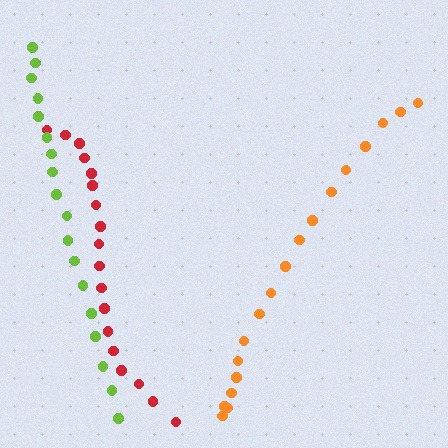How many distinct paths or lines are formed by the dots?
There are 3 distinct paths.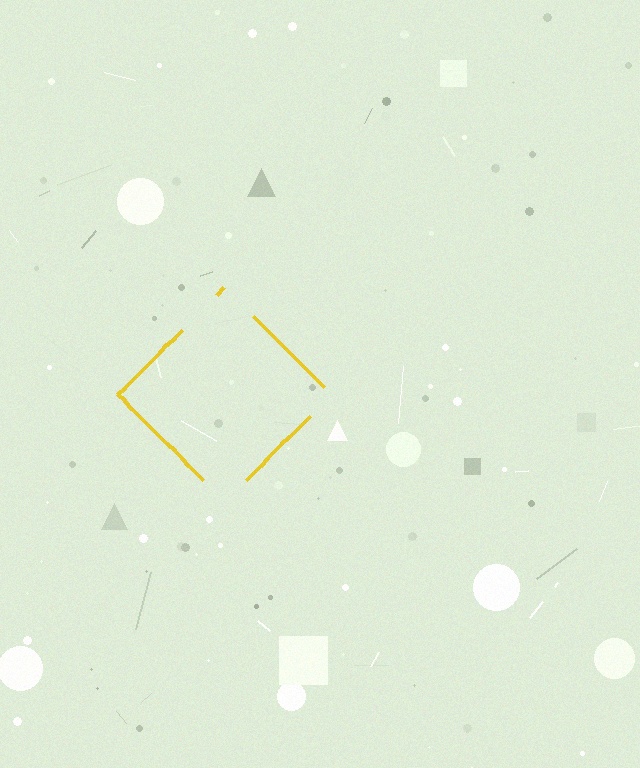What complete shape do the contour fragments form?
The contour fragments form a diamond.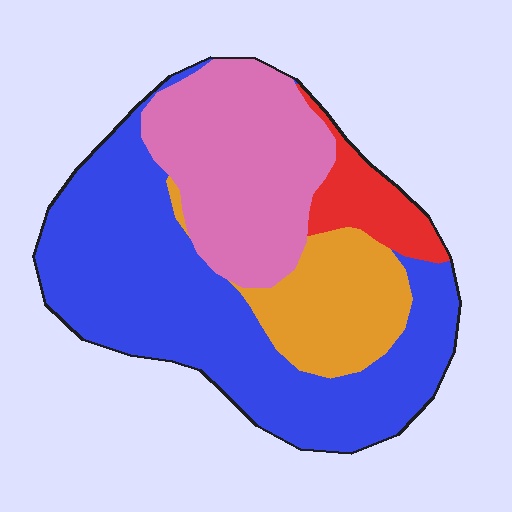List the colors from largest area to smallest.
From largest to smallest: blue, pink, orange, red.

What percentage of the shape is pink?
Pink takes up between a sixth and a third of the shape.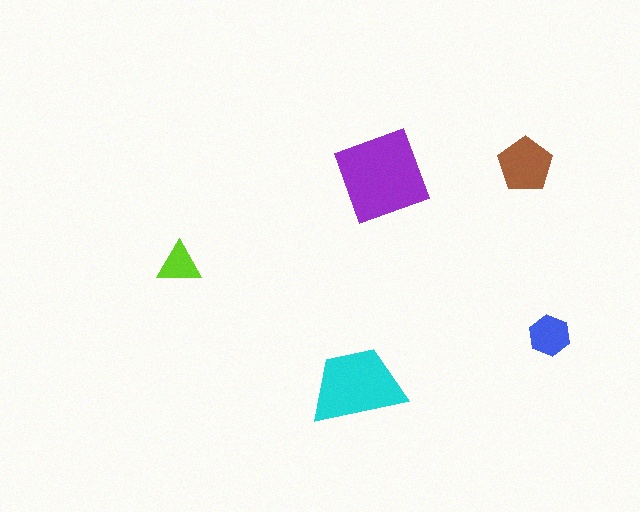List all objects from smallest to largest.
The lime triangle, the blue hexagon, the brown pentagon, the cyan trapezoid, the purple diamond.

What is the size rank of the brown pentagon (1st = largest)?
3rd.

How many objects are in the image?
There are 5 objects in the image.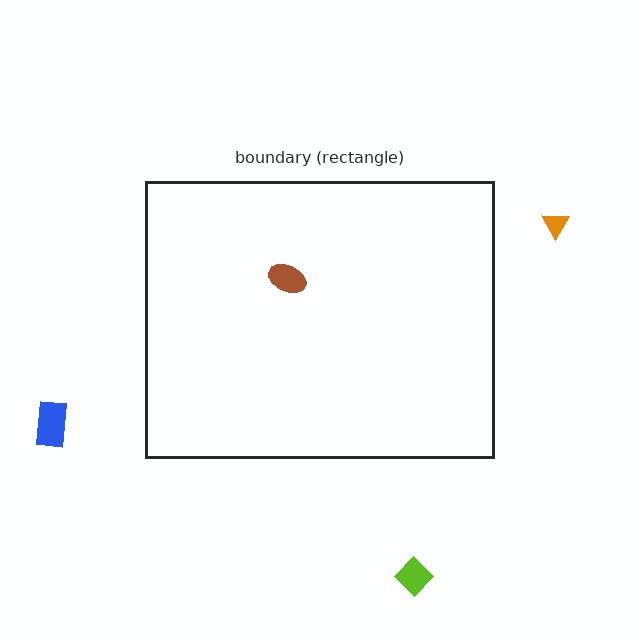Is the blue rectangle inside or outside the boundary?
Outside.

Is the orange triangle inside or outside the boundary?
Outside.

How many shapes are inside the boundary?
1 inside, 3 outside.